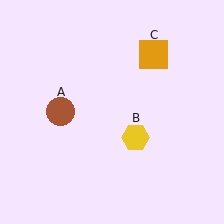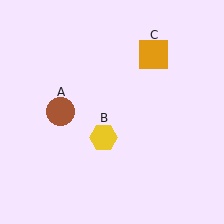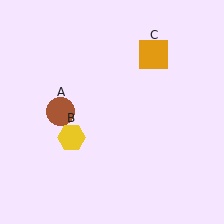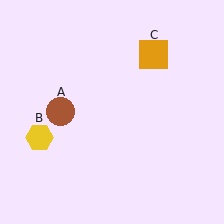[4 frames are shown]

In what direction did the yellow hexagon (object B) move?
The yellow hexagon (object B) moved left.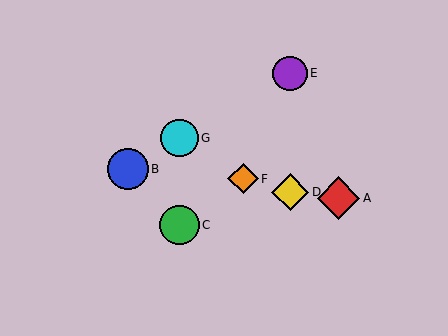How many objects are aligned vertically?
2 objects (C, G) are aligned vertically.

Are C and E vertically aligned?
No, C is at x≈179 and E is at x≈290.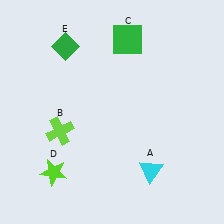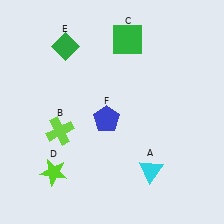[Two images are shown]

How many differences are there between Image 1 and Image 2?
There is 1 difference between the two images.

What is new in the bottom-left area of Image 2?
A blue pentagon (F) was added in the bottom-left area of Image 2.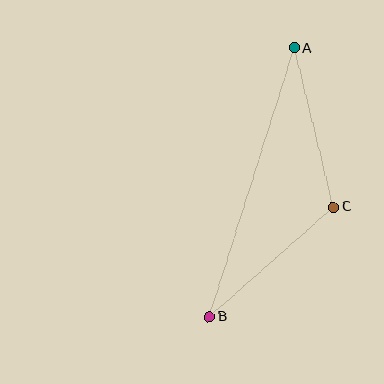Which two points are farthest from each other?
Points A and B are farthest from each other.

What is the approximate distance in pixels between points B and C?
The distance between B and C is approximately 166 pixels.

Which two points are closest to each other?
Points A and C are closest to each other.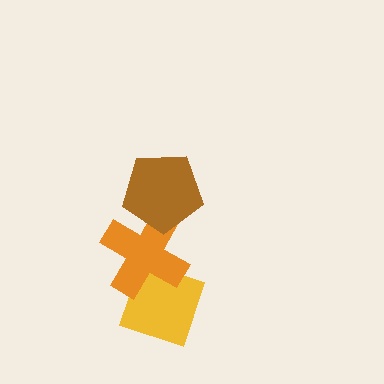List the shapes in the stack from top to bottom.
From top to bottom: the brown pentagon, the orange cross, the yellow diamond.